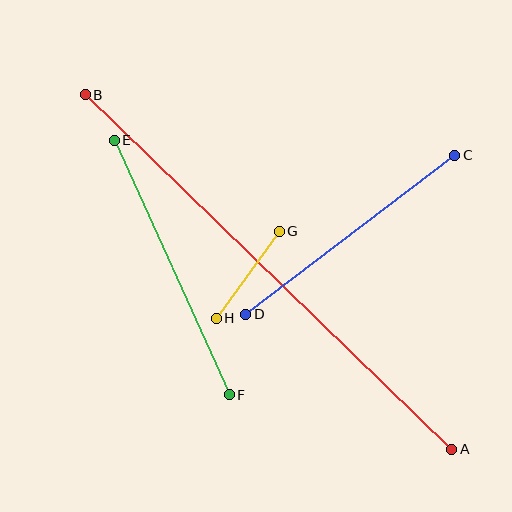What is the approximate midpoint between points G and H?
The midpoint is at approximately (248, 275) pixels.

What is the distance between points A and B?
The distance is approximately 510 pixels.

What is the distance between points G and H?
The distance is approximately 107 pixels.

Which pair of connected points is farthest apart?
Points A and B are farthest apart.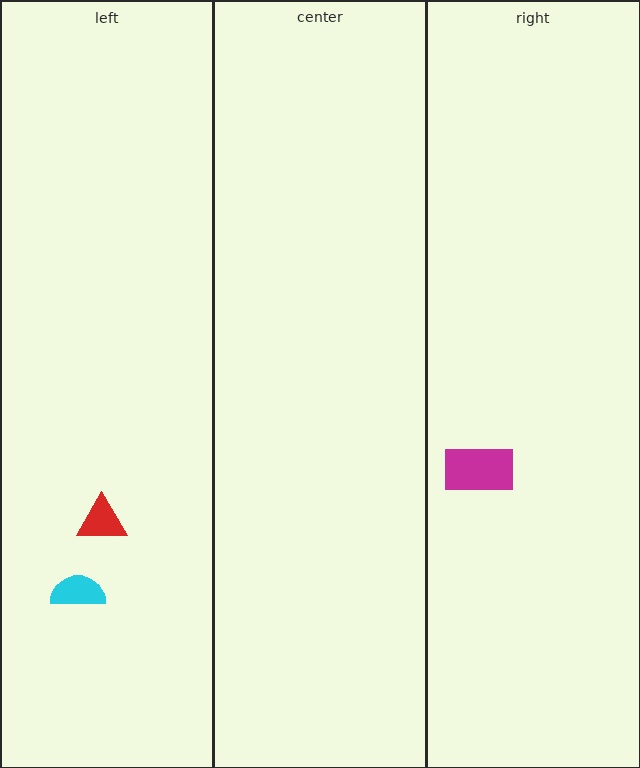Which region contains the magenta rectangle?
The right region.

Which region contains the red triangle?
The left region.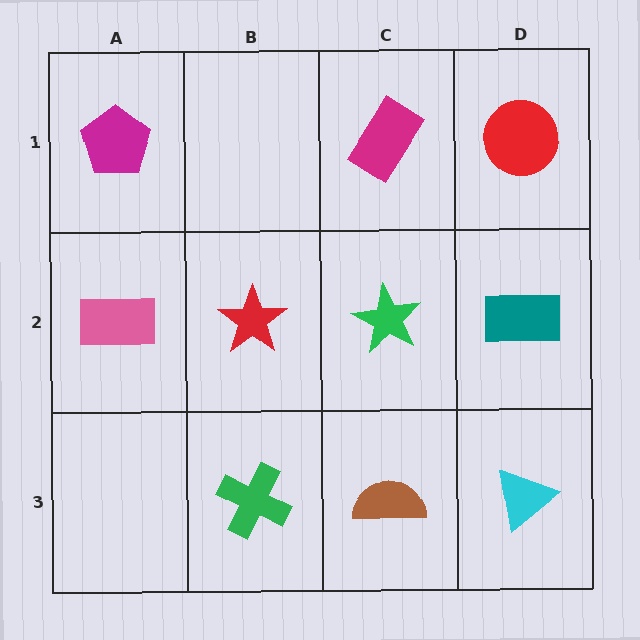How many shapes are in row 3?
3 shapes.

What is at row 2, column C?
A green star.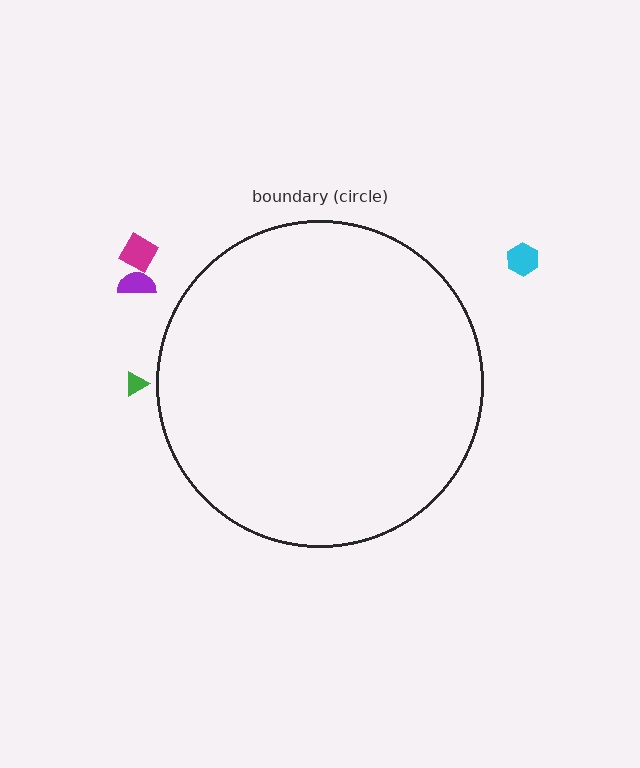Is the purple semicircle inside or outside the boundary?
Outside.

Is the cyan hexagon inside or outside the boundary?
Outside.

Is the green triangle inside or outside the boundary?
Outside.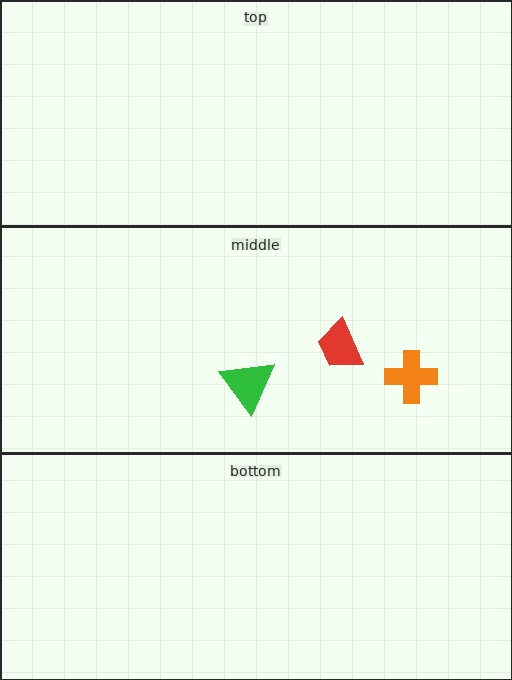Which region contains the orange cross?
The middle region.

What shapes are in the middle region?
The red trapezoid, the green triangle, the orange cross.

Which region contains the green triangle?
The middle region.